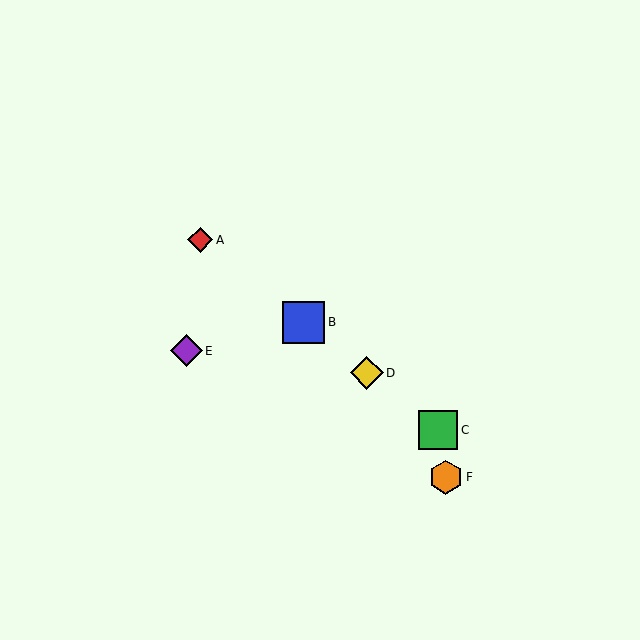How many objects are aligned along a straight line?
4 objects (A, B, C, D) are aligned along a straight line.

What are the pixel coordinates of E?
Object E is at (187, 351).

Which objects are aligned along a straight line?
Objects A, B, C, D are aligned along a straight line.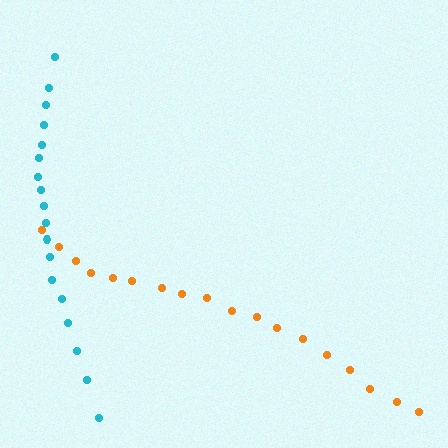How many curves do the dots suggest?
There are 2 distinct paths.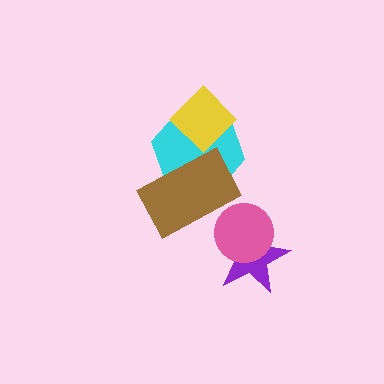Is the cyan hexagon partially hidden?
Yes, it is partially covered by another shape.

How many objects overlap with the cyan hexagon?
2 objects overlap with the cyan hexagon.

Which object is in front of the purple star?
The pink circle is in front of the purple star.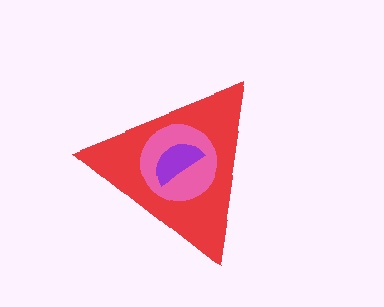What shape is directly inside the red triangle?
The pink circle.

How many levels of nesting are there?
3.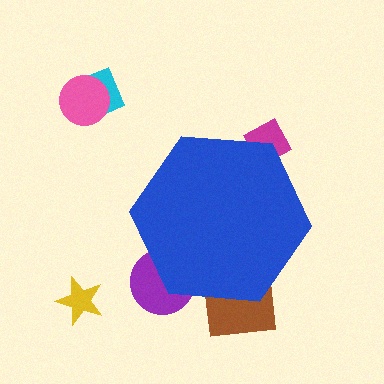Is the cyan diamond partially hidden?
No, the cyan diamond is fully visible.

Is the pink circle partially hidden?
No, the pink circle is fully visible.